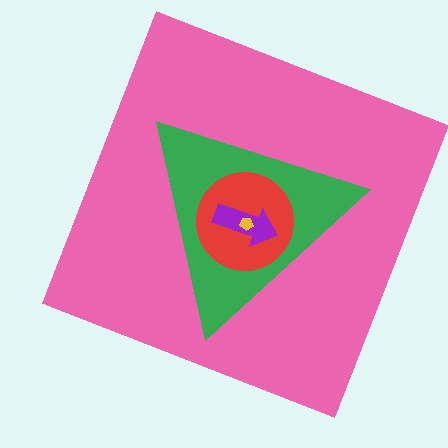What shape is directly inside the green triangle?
The red circle.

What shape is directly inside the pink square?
The green triangle.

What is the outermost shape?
The pink square.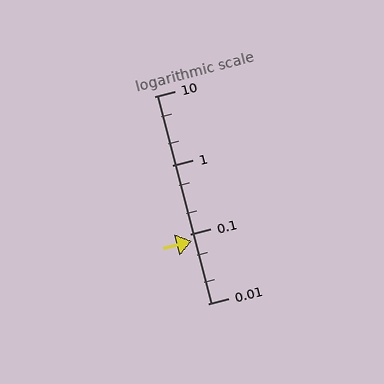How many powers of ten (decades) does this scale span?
The scale spans 3 decades, from 0.01 to 10.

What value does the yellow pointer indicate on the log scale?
The pointer indicates approximately 0.08.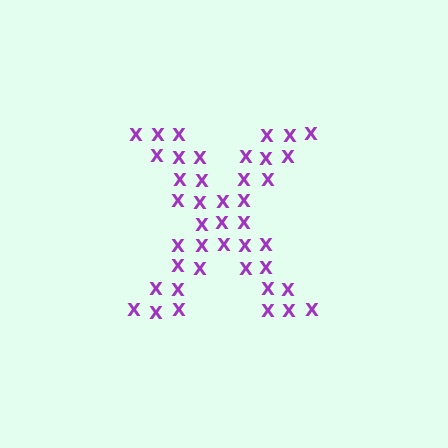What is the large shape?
The large shape is the letter X.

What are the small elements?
The small elements are letter X's.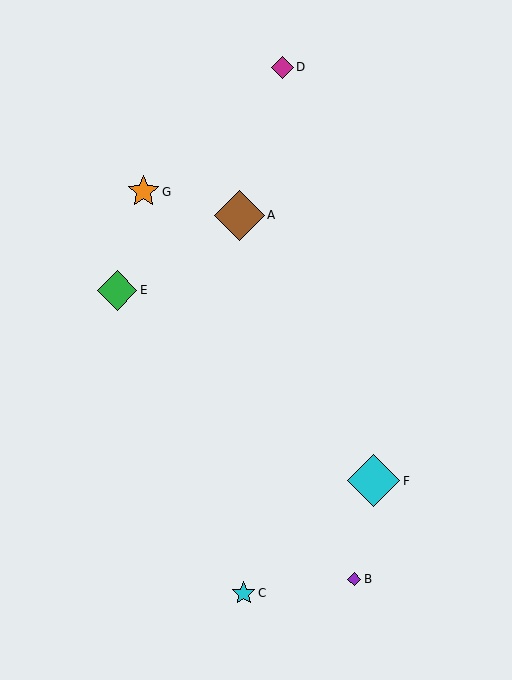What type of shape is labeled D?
Shape D is a magenta diamond.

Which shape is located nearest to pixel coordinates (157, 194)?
The orange star (labeled G) at (144, 192) is nearest to that location.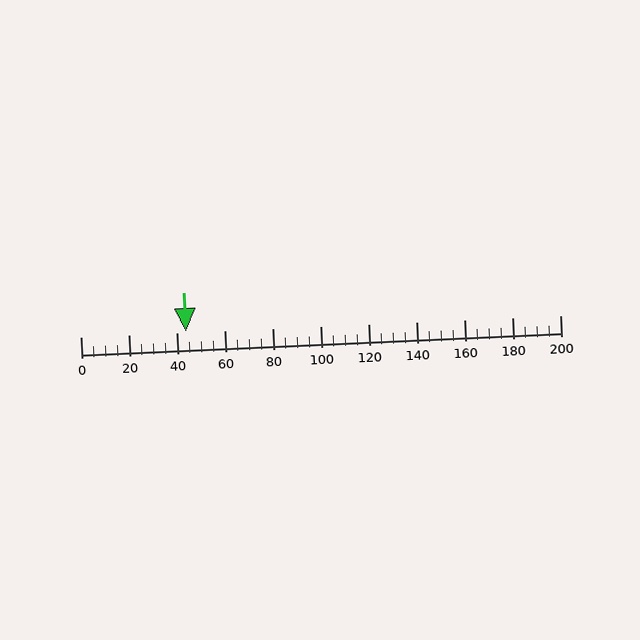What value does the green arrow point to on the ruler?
The green arrow points to approximately 44.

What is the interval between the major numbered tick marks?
The major tick marks are spaced 20 units apart.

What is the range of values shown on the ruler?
The ruler shows values from 0 to 200.